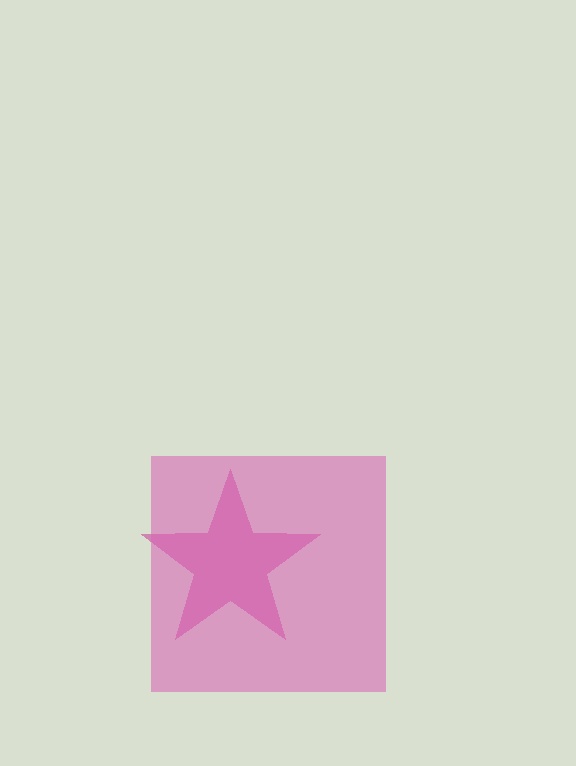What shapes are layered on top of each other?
The layered shapes are: a magenta star, a pink square.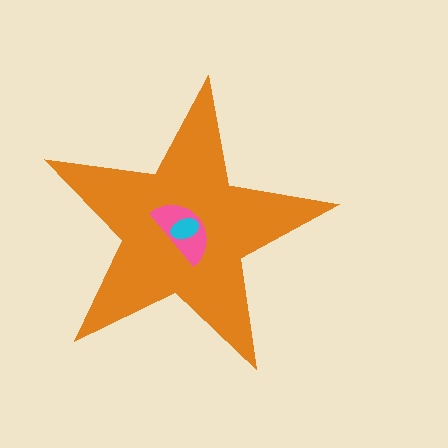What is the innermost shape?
The cyan ellipse.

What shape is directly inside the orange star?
The pink semicircle.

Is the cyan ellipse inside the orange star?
Yes.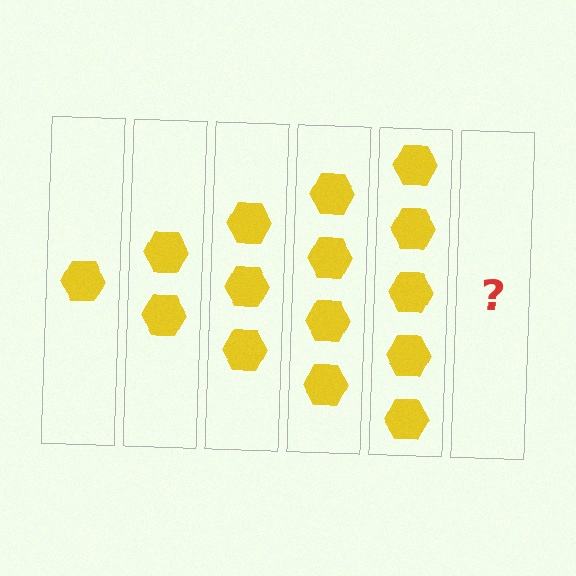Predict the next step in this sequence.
The next step is 6 hexagons.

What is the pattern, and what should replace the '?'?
The pattern is that each step adds one more hexagon. The '?' should be 6 hexagons.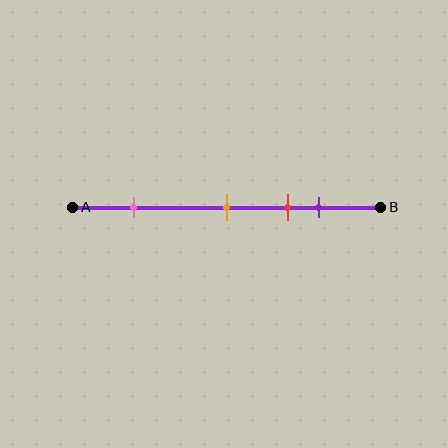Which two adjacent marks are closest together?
The red and purple marks are the closest adjacent pair.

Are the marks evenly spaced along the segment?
No, the marks are not evenly spaced.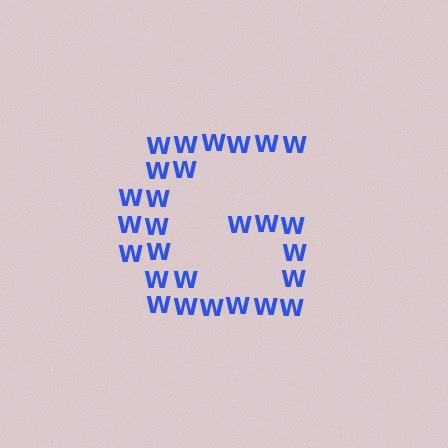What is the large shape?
The large shape is the letter G.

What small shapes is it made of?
It is made of small letter W's.